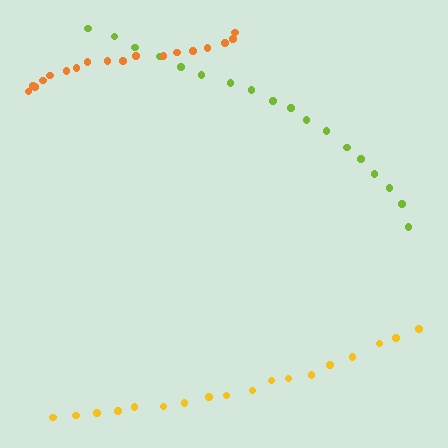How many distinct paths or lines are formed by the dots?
There are 3 distinct paths.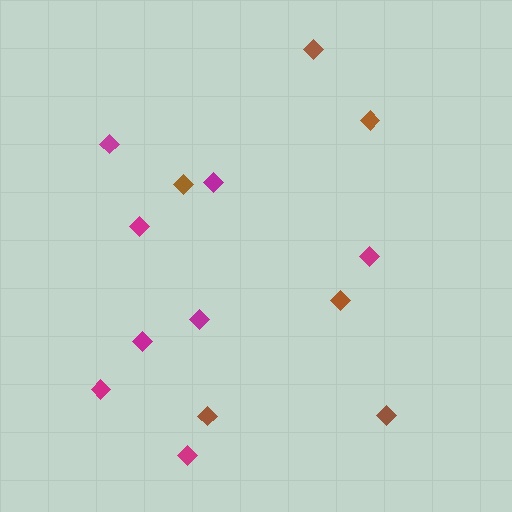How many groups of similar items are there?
There are 2 groups: one group of magenta diamonds (8) and one group of brown diamonds (6).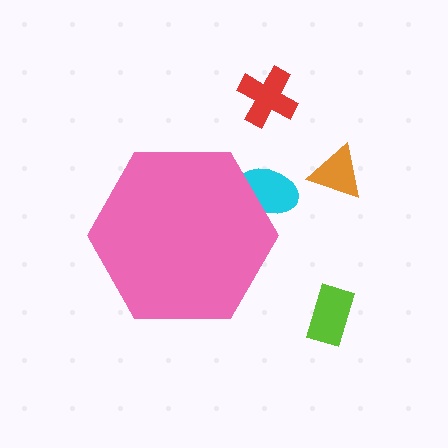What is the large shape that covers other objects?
A pink hexagon.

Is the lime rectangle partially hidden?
No, the lime rectangle is fully visible.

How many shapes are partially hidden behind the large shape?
1 shape is partially hidden.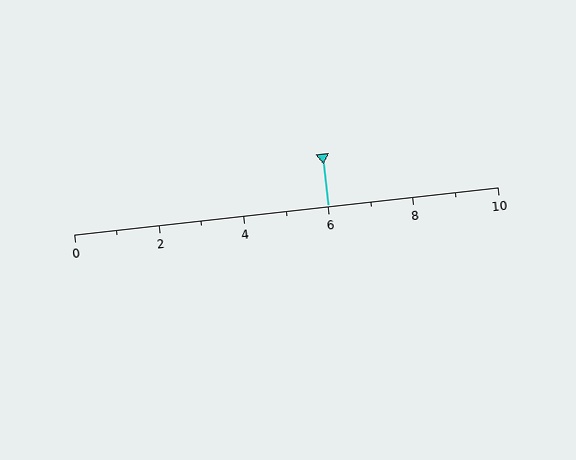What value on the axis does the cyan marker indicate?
The marker indicates approximately 6.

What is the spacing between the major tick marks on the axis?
The major ticks are spaced 2 apart.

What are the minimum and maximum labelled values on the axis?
The axis runs from 0 to 10.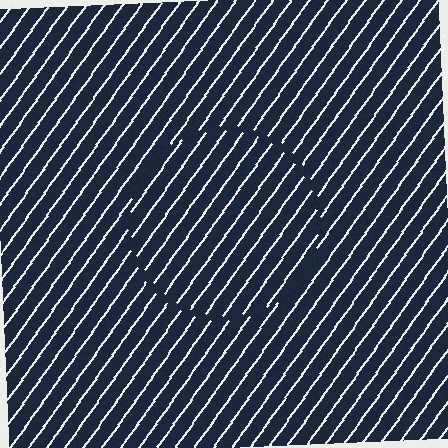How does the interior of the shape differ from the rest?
The interior of the shape contains the same grating, shifted by half a period — the contour is defined by the phase discontinuity where line-ends from the inner and outer gratings abut.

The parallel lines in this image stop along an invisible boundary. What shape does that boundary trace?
An illusory circle. The interior of the shape contains the same grating, shifted by half a period — the contour is defined by the phase discontinuity where line-ends from the inner and outer gratings abut.